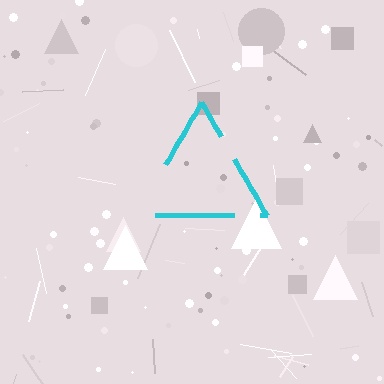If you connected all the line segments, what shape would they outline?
They would outline a triangle.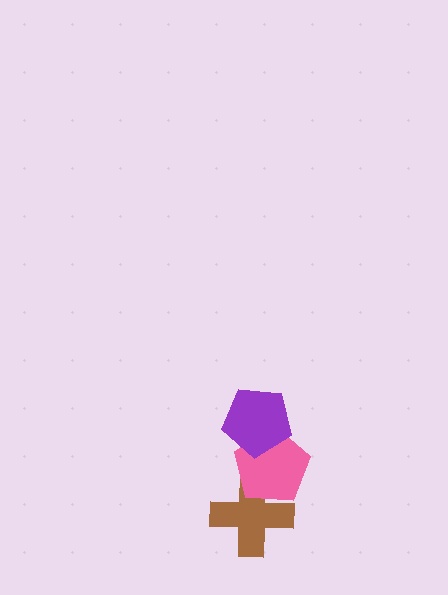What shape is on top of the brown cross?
The pink pentagon is on top of the brown cross.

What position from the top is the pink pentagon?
The pink pentagon is 2nd from the top.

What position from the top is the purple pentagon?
The purple pentagon is 1st from the top.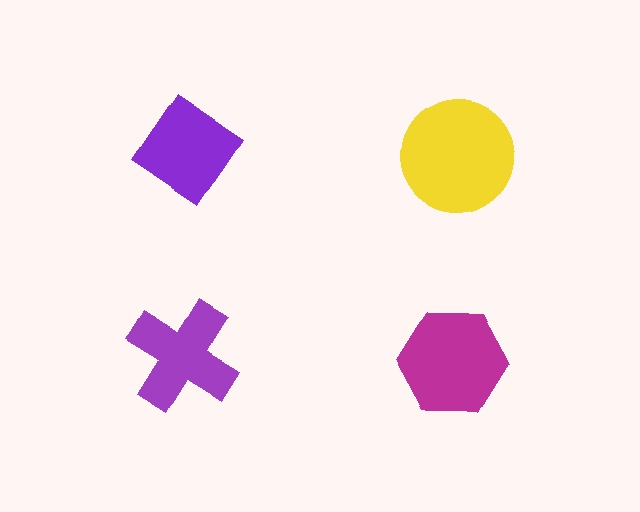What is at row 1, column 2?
A yellow circle.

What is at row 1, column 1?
A purple diamond.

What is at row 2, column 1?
A purple cross.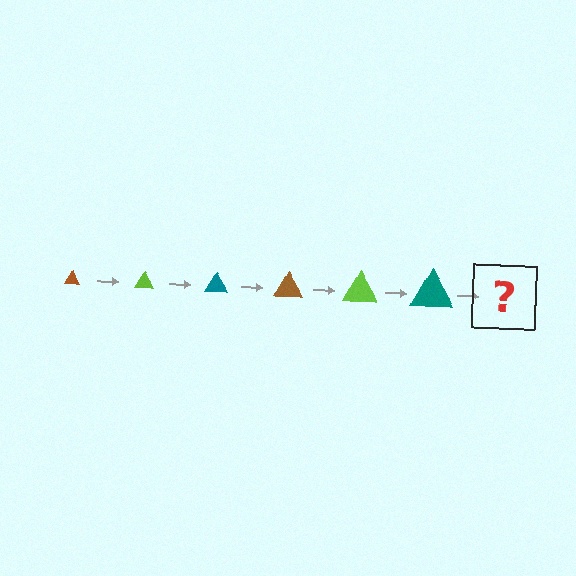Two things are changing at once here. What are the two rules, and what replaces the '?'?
The two rules are that the triangle grows larger each step and the color cycles through brown, lime, and teal. The '?' should be a brown triangle, larger than the previous one.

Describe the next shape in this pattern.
It should be a brown triangle, larger than the previous one.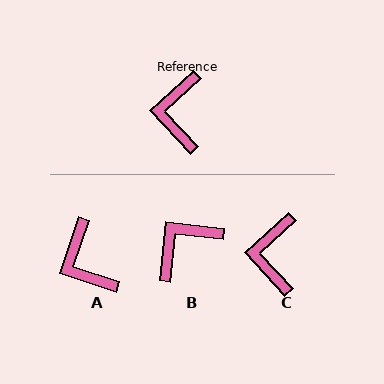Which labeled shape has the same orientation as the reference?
C.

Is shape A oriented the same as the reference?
No, it is off by about 29 degrees.